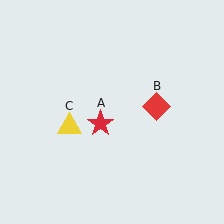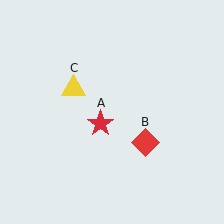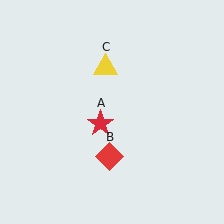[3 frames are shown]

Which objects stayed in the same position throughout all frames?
Red star (object A) remained stationary.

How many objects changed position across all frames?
2 objects changed position: red diamond (object B), yellow triangle (object C).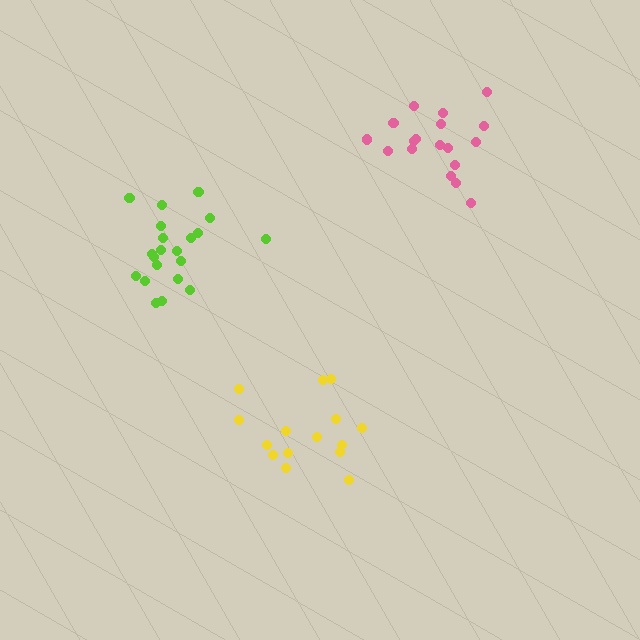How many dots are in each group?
Group 1: 15 dots, Group 2: 21 dots, Group 3: 18 dots (54 total).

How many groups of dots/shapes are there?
There are 3 groups.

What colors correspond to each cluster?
The clusters are colored: yellow, lime, pink.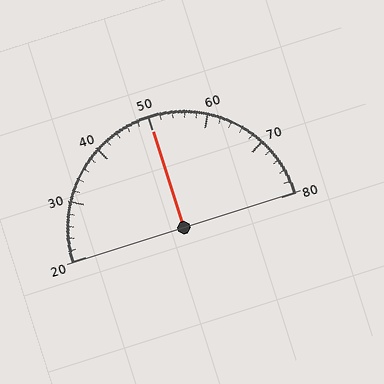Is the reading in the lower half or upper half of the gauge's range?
The reading is in the upper half of the range (20 to 80).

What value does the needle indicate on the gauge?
The needle indicates approximately 50.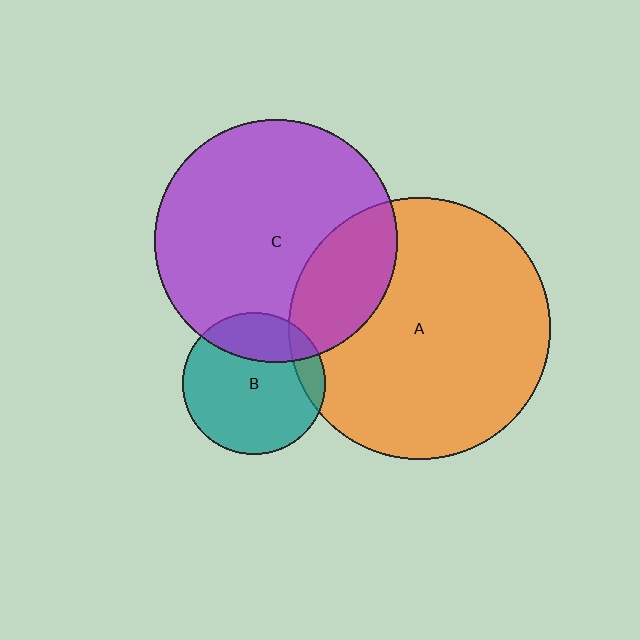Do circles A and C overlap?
Yes.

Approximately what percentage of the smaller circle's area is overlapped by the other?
Approximately 25%.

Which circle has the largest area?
Circle A (orange).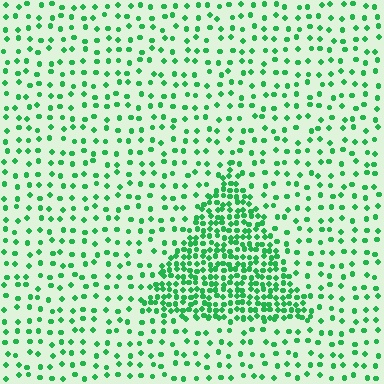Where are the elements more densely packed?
The elements are more densely packed inside the triangle boundary.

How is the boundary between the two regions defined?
The boundary is defined by a change in element density (approximately 2.8x ratio). All elements are the same color, size, and shape.